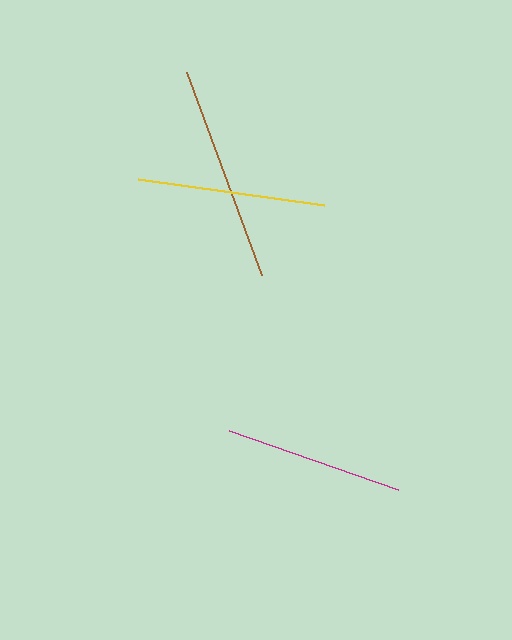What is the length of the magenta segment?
The magenta segment is approximately 178 pixels long.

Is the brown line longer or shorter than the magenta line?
The brown line is longer than the magenta line.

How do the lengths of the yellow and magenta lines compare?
The yellow and magenta lines are approximately the same length.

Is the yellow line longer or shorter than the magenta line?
The yellow line is longer than the magenta line.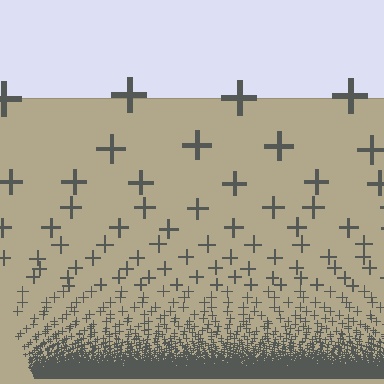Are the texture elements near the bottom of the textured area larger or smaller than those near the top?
Smaller. The gradient is inverted — elements near the bottom are smaller and denser.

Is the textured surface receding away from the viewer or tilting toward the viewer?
The surface appears to tilt toward the viewer. Texture elements get larger and sparser toward the top.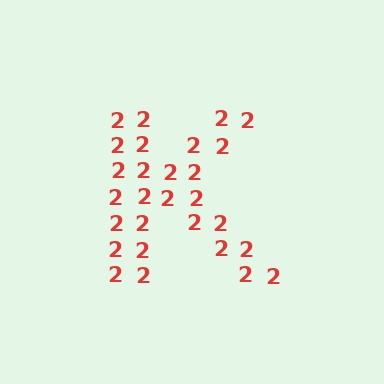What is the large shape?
The large shape is the letter K.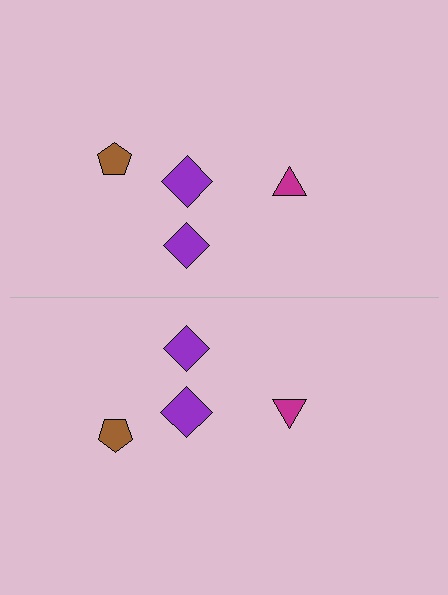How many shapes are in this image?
There are 8 shapes in this image.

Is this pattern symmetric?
Yes, this pattern has bilateral (reflection) symmetry.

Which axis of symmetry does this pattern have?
The pattern has a horizontal axis of symmetry running through the center of the image.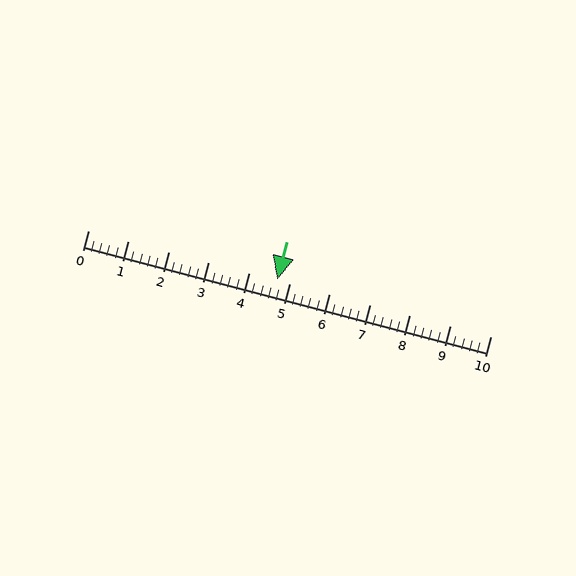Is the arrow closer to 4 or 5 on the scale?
The arrow is closer to 5.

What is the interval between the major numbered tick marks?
The major tick marks are spaced 1 units apart.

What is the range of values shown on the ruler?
The ruler shows values from 0 to 10.